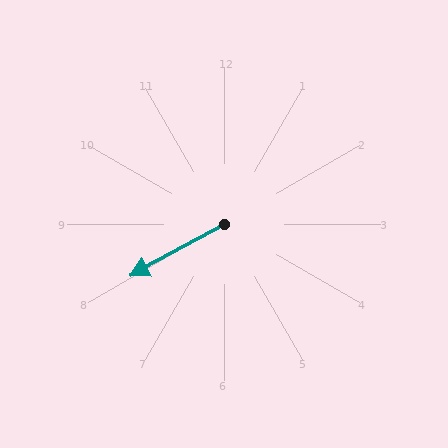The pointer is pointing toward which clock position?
Roughly 8 o'clock.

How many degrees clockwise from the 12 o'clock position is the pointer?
Approximately 241 degrees.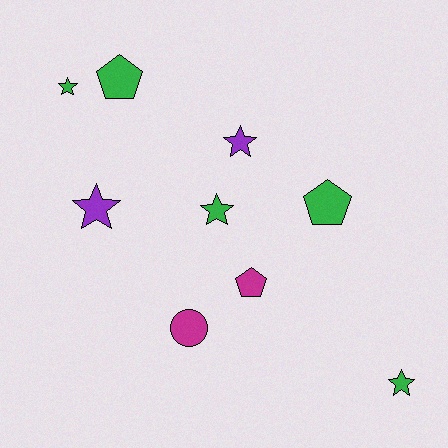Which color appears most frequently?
Green, with 5 objects.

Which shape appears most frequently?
Star, with 5 objects.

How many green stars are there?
There are 3 green stars.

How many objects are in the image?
There are 9 objects.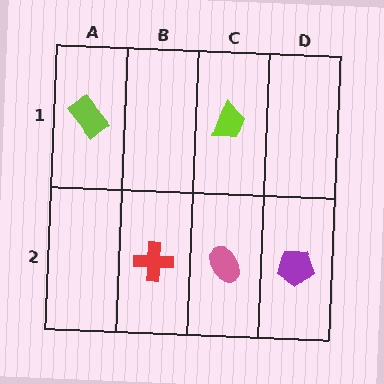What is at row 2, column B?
A red cross.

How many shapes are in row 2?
3 shapes.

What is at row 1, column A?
A lime rectangle.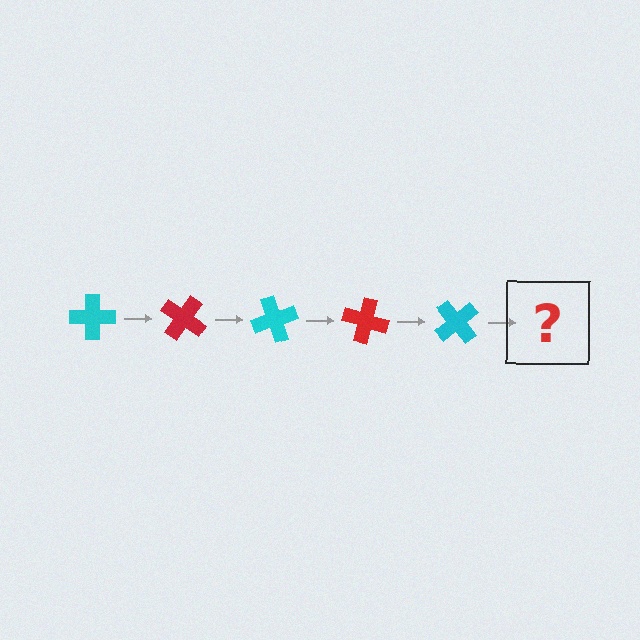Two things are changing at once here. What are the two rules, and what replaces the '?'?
The two rules are that it rotates 35 degrees each step and the color cycles through cyan and red. The '?' should be a red cross, rotated 175 degrees from the start.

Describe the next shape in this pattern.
It should be a red cross, rotated 175 degrees from the start.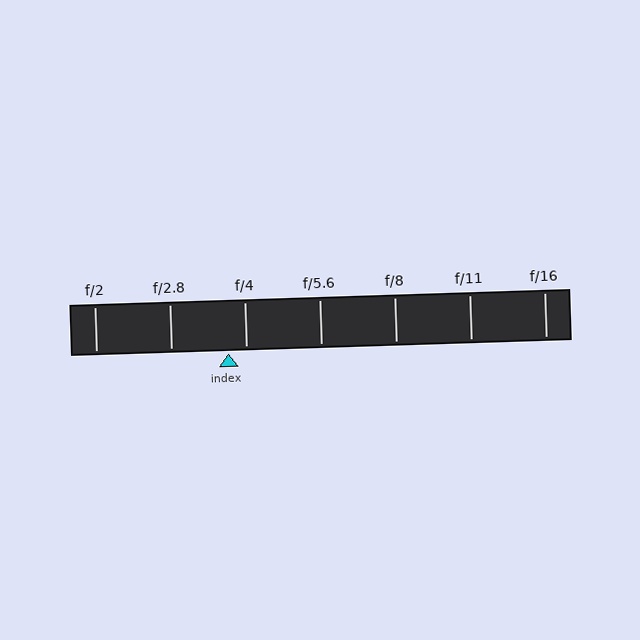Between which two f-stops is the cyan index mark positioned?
The index mark is between f/2.8 and f/4.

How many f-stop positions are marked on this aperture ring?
There are 7 f-stop positions marked.